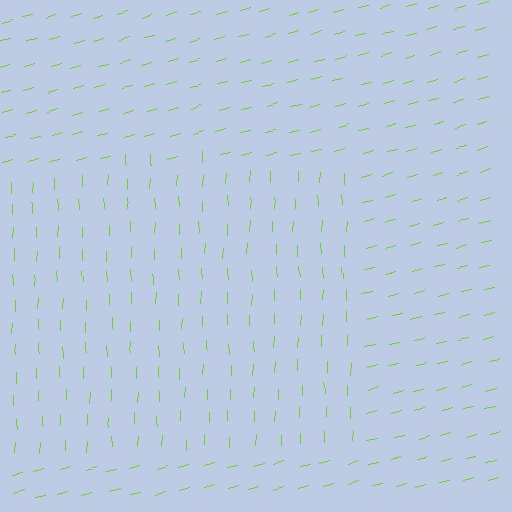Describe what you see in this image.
The image is filled with small lime line segments. A rectangle region in the image has lines oriented differently from the surrounding lines, creating a visible texture boundary.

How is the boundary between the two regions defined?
The boundary is defined purely by a change in line orientation (approximately 73 degrees difference). All lines are the same color and thickness.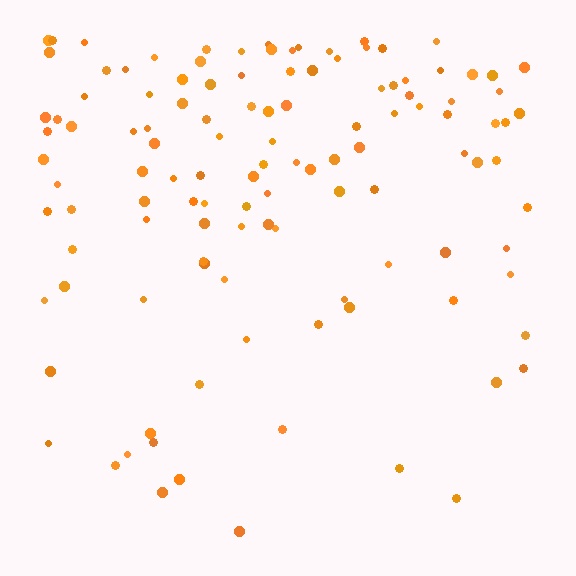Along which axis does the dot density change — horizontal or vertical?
Vertical.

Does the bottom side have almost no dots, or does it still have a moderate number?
Still a moderate number, just noticeably fewer than the top.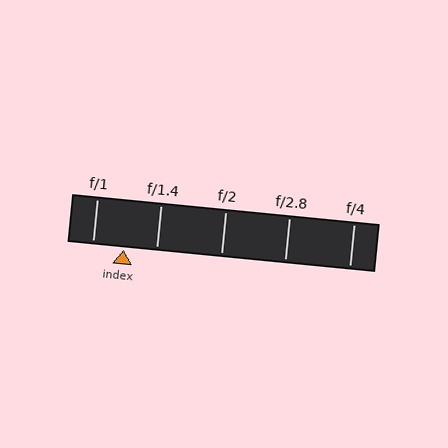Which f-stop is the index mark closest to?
The index mark is closest to f/1.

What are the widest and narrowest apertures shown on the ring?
The widest aperture shown is f/1 and the narrowest is f/4.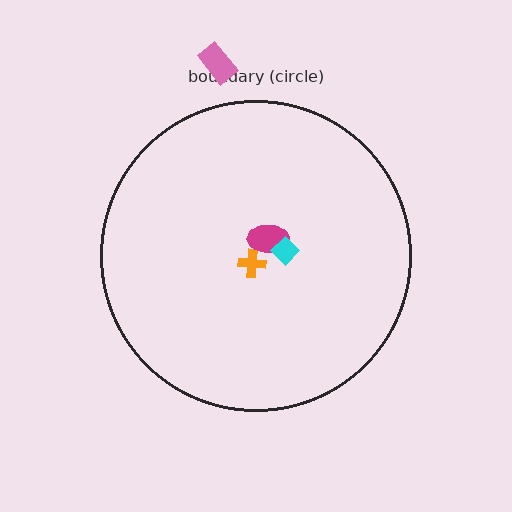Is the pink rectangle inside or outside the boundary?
Outside.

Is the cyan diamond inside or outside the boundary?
Inside.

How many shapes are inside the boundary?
3 inside, 1 outside.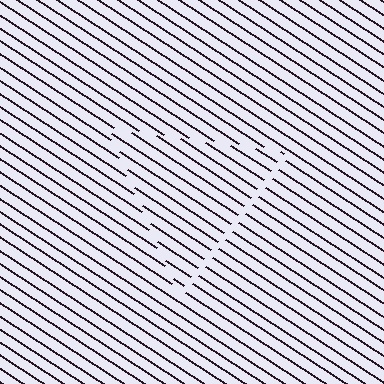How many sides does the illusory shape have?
3 sides — the line-ends trace a triangle.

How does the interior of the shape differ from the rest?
The interior of the shape contains the same grating, shifted by half a period — the contour is defined by the phase discontinuity where line-ends from the inner and outer gratings abut.